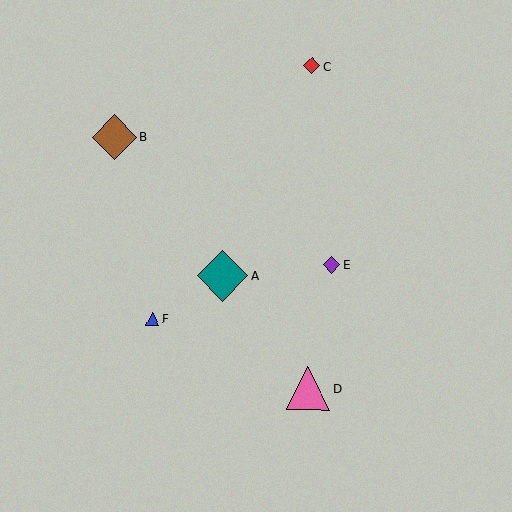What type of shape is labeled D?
Shape D is a pink triangle.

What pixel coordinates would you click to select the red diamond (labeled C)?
Click at (312, 66) to select the red diamond C.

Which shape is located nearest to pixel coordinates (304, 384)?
The pink triangle (labeled D) at (308, 388) is nearest to that location.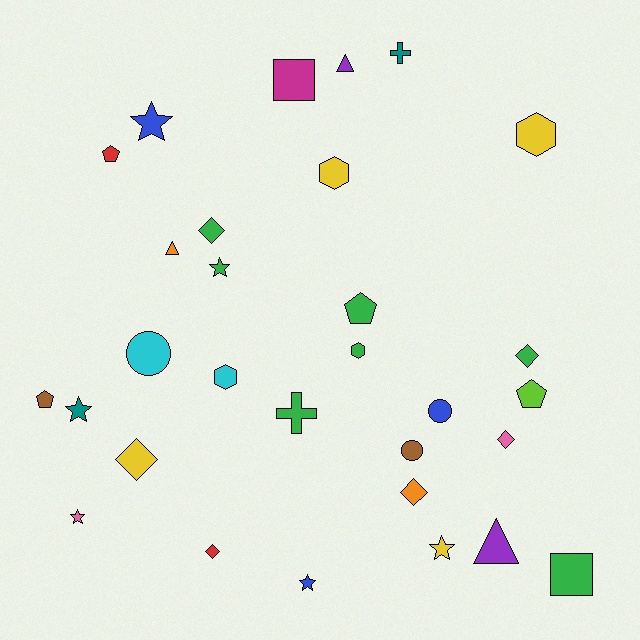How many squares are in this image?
There are 2 squares.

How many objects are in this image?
There are 30 objects.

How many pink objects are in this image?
There are 2 pink objects.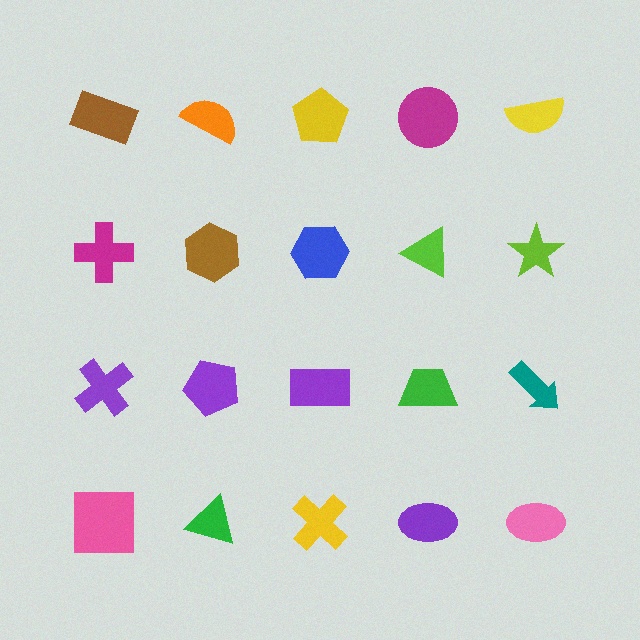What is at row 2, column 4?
A lime triangle.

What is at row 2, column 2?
A brown hexagon.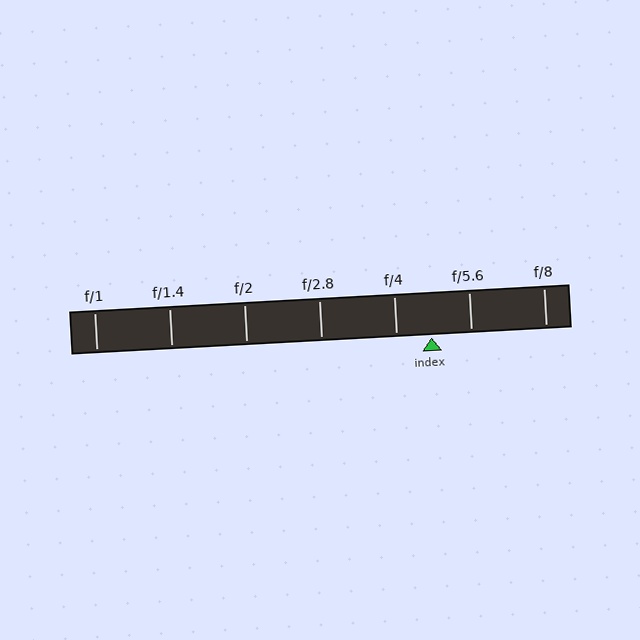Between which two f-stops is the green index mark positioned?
The index mark is between f/4 and f/5.6.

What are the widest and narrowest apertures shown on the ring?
The widest aperture shown is f/1 and the narrowest is f/8.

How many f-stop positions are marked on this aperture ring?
There are 7 f-stop positions marked.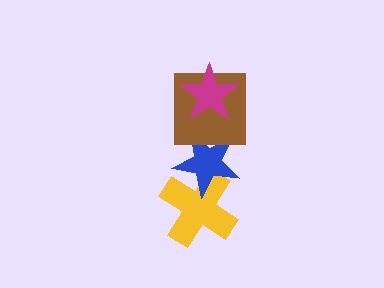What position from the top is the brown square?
The brown square is 2nd from the top.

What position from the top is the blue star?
The blue star is 3rd from the top.